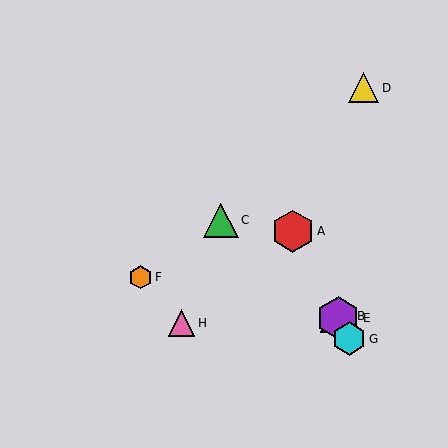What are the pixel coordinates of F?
Object F is at (141, 277).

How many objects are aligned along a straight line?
4 objects (A, B, E, G) are aligned along a straight line.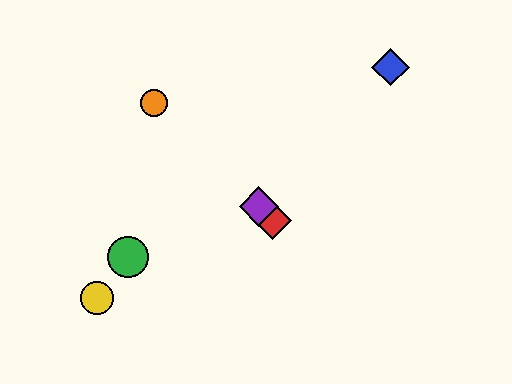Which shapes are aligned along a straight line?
The red diamond, the purple diamond, the orange circle are aligned along a straight line.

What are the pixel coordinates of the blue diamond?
The blue diamond is at (391, 67).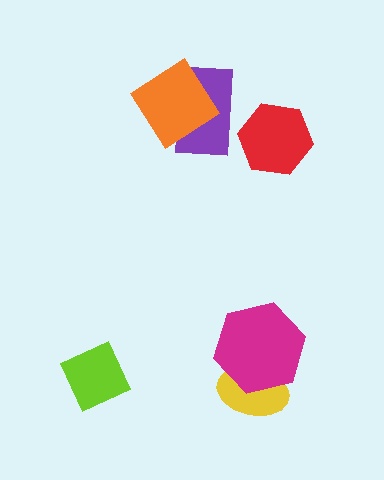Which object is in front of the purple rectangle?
The orange diamond is in front of the purple rectangle.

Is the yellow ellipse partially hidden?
Yes, it is partially covered by another shape.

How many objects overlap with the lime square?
0 objects overlap with the lime square.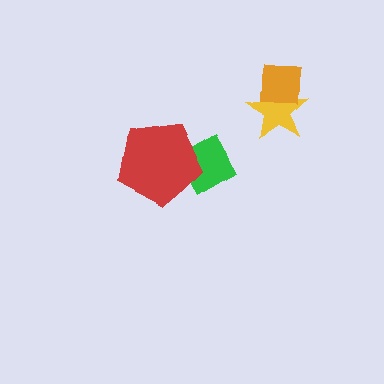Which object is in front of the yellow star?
The orange square is in front of the yellow star.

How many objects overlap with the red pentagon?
1 object overlaps with the red pentagon.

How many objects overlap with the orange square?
1 object overlaps with the orange square.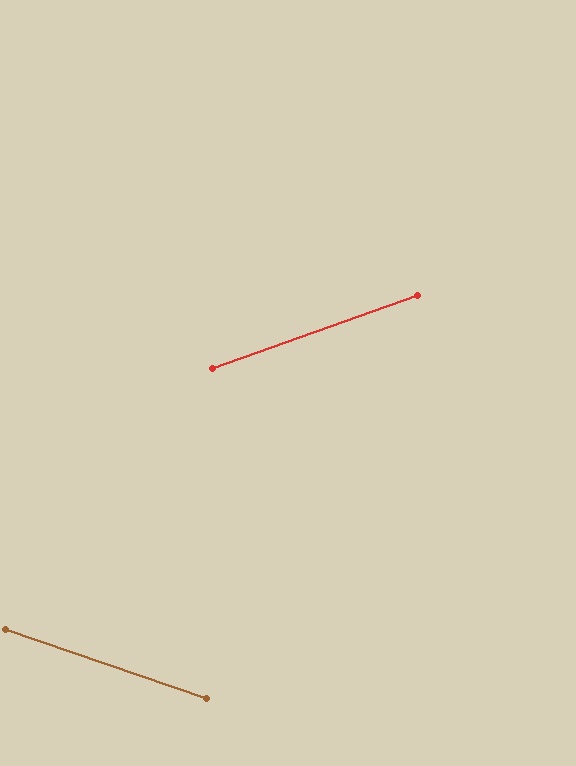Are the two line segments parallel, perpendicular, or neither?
Neither parallel nor perpendicular — they differ by about 39°.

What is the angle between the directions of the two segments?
Approximately 39 degrees.